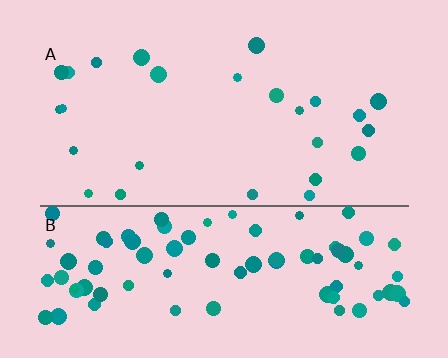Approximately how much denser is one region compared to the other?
Approximately 3.4× — region B over region A.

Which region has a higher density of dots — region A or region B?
B (the bottom).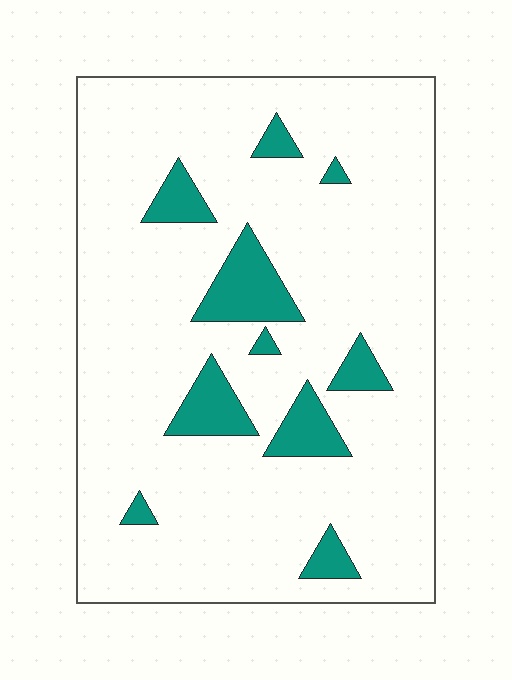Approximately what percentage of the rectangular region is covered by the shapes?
Approximately 10%.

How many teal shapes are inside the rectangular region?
10.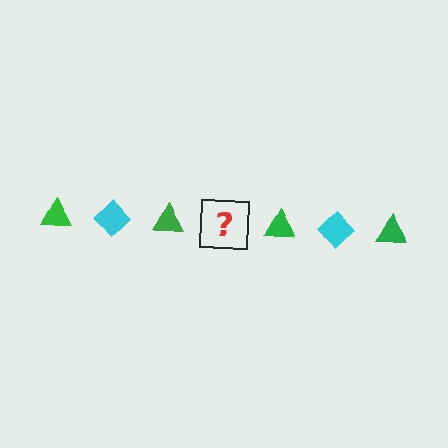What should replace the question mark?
The question mark should be replaced with a cyan diamond.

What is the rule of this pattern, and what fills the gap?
The rule is that the pattern alternates between green triangle and cyan diamond. The gap should be filled with a cyan diamond.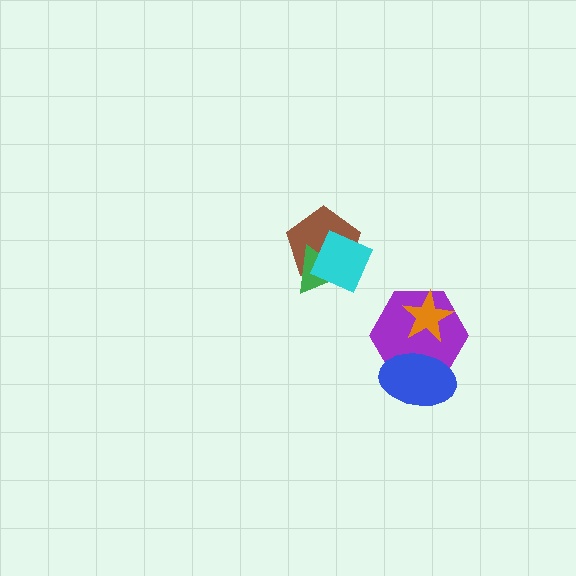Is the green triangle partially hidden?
Yes, it is partially covered by another shape.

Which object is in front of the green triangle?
The cyan diamond is in front of the green triangle.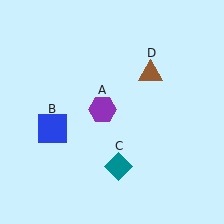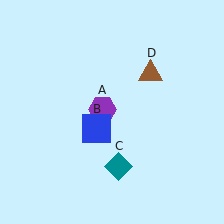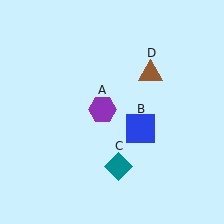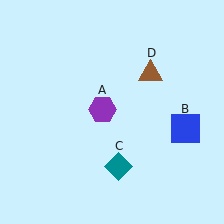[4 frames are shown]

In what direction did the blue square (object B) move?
The blue square (object B) moved right.